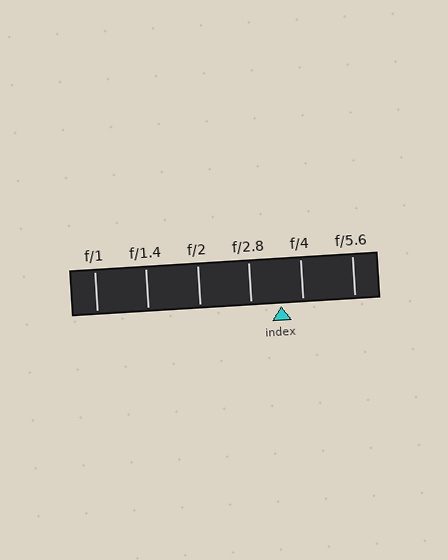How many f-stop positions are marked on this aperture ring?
There are 6 f-stop positions marked.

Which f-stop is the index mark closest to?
The index mark is closest to f/4.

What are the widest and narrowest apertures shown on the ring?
The widest aperture shown is f/1 and the narrowest is f/5.6.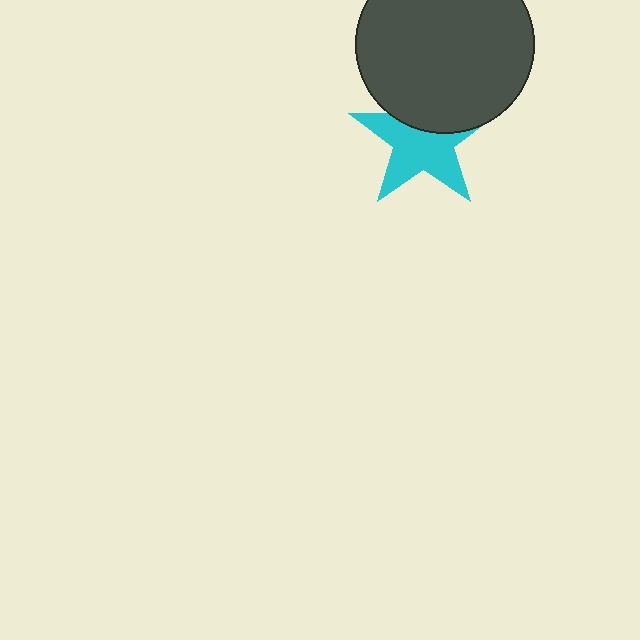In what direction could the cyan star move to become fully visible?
The cyan star could move down. That would shift it out from behind the dark gray circle entirely.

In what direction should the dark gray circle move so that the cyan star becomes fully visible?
The dark gray circle should move up. That is the shortest direction to clear the overlap and leave the cyan star fully visible.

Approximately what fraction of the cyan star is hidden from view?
Roughly 36% of the cyan star is hidden behind the dark gray circle.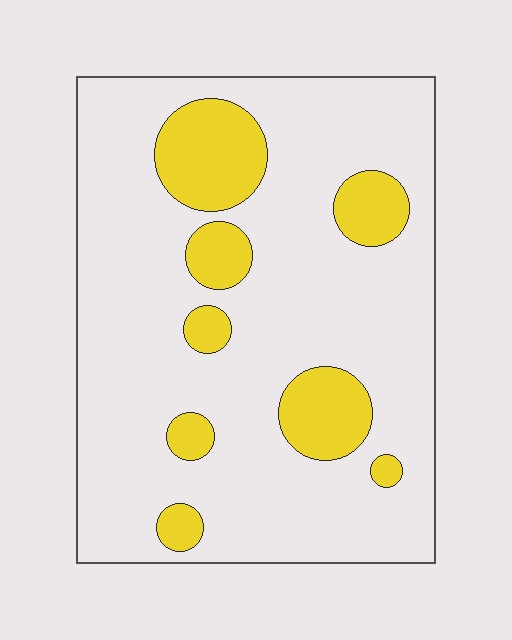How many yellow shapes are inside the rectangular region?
8.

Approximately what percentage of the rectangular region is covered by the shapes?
Approximately 20%.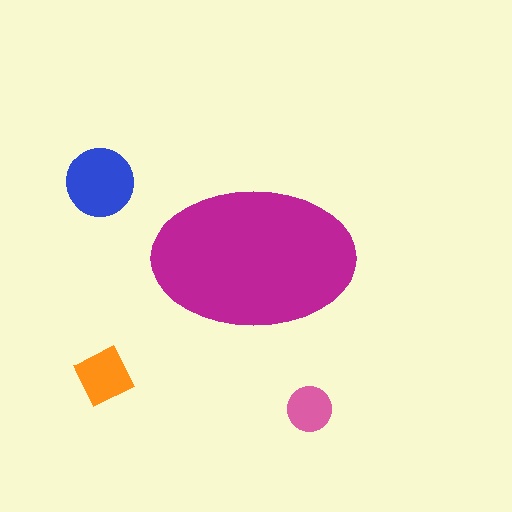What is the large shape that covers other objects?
A magenta ellipse.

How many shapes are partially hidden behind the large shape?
0 shapes are partially hidden.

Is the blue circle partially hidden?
No, the blue circle is fully visible.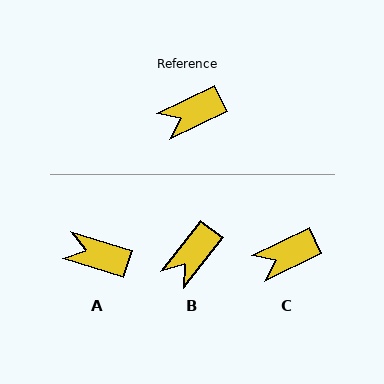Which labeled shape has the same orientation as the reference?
C.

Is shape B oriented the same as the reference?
No, it is off by about 26 degrees.